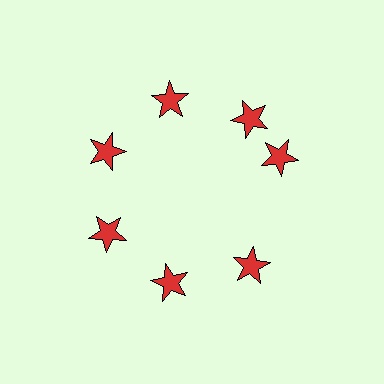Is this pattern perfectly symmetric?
No. The 7 red stars are arranged in a ring, but one element near the 3 o'clock position is rotated out of alignment along the ring, breaking the 7-fold rotational symmetry.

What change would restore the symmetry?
The symmetry would be restored by rotating it back into even spacing with its neighbors so that all 7 stars sit at equal angles and equal distance from the center.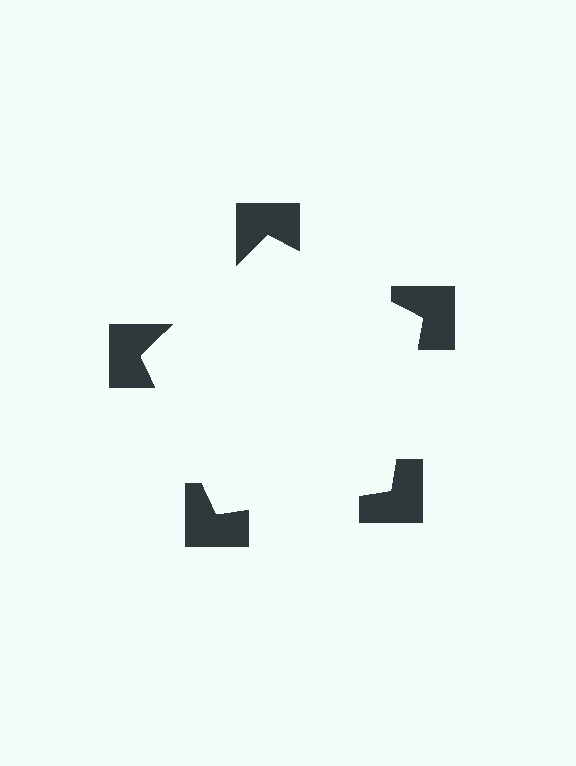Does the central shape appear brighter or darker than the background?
It typically appears slightly brighter than the background, even though no actual brightness change is drawn.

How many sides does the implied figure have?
5 sides.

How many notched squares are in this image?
There are 5 — one at each vertex of the illusory pentagon.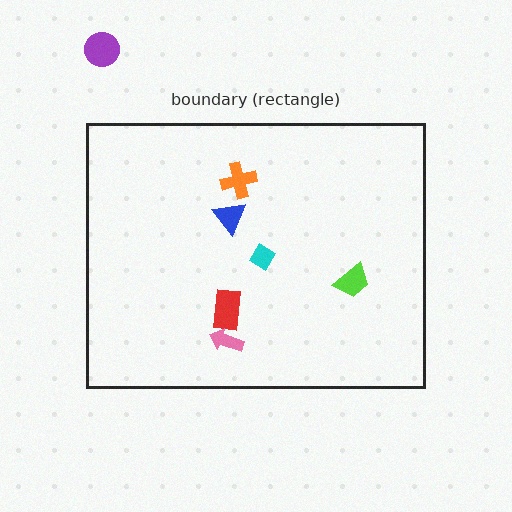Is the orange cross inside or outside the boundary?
Inside.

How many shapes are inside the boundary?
6 inside, 1 outside.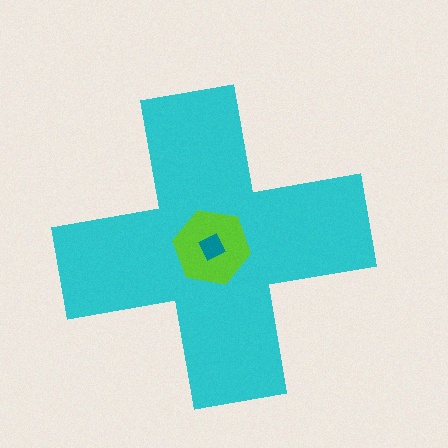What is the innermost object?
The teal square.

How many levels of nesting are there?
3.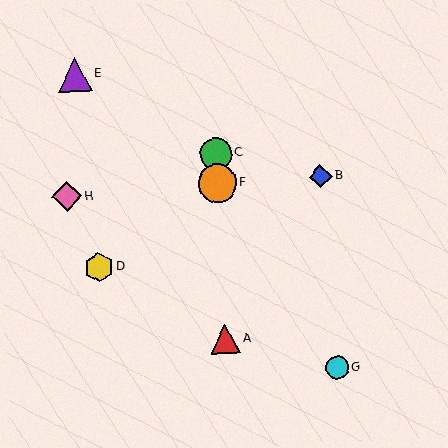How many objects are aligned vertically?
3 objects (A, C, F) are aligned vertically.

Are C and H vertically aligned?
No, C is at x≈216 and H is at x≈67.